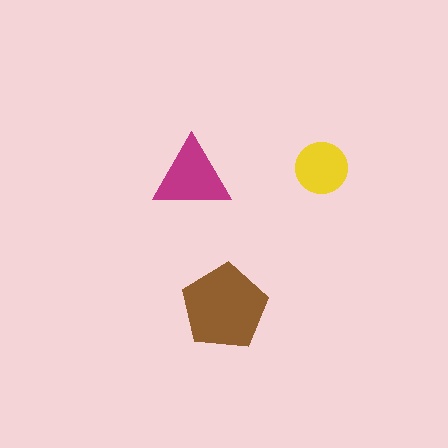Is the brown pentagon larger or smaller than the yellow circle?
Larger.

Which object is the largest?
The brown pentagon.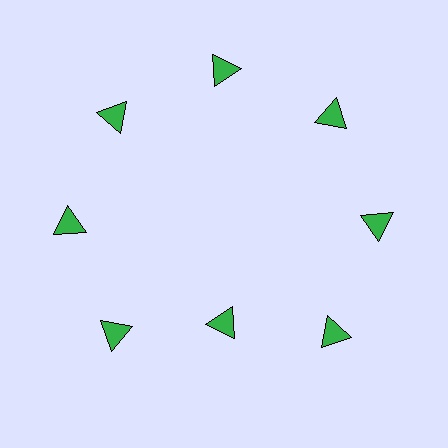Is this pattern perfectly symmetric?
No. The 8 green triangles are arranged in a ring, but one element near the 6 o'clock position is pulled inward toward the center, breaking the 8-fold rotational symmetry.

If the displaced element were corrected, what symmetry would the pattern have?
It would have 8-fold rotational symmetry — the pattern would map onto itself every 45 degrees.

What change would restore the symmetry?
The symmetry would be restored by moving it outward, back onto the ring so that all 8 triangles sit at equal angles and equal distance from the center.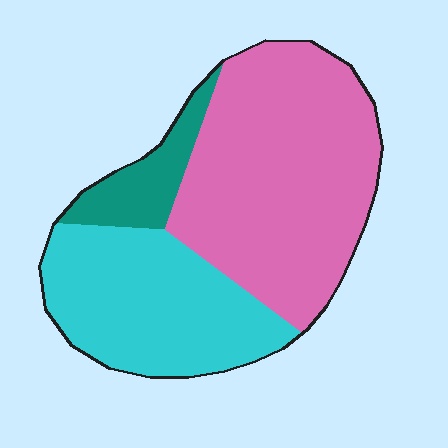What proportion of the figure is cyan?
Cyan takes up about one third (1/3) of the figure.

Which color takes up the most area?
Pink, at roughly 55%.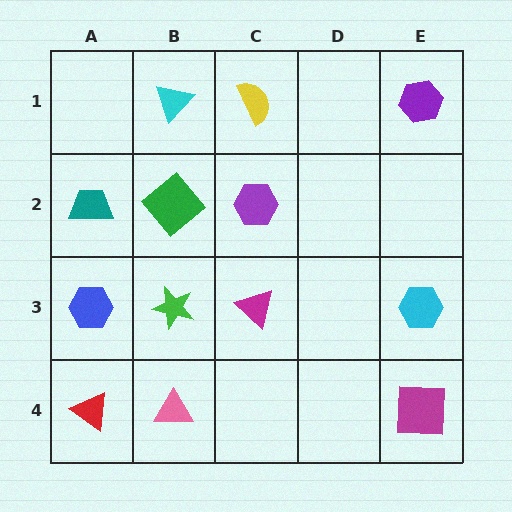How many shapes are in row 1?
3 shapes.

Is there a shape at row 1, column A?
No, that cell is empty.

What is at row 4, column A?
A red triangle.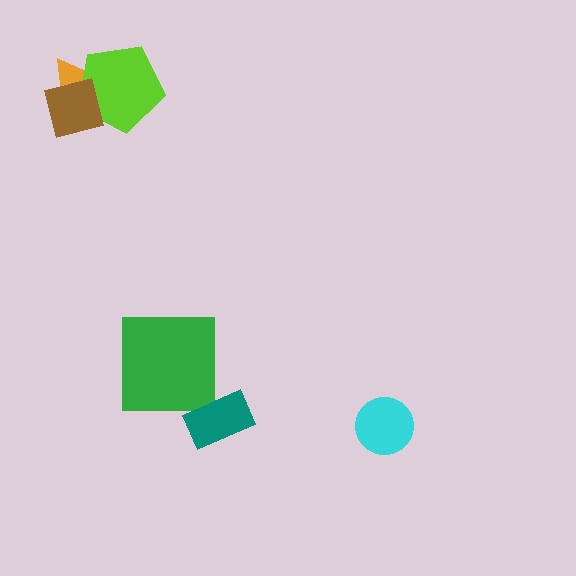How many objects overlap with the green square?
0 objects overlap with the green square.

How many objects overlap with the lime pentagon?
2 objects overlap with the lime pentagon.